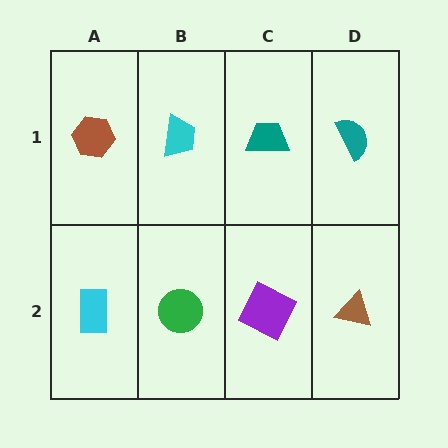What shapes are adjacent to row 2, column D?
A teal semicircle (row 1, column D), a purple square (row 2, column C).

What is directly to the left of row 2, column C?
A green circle.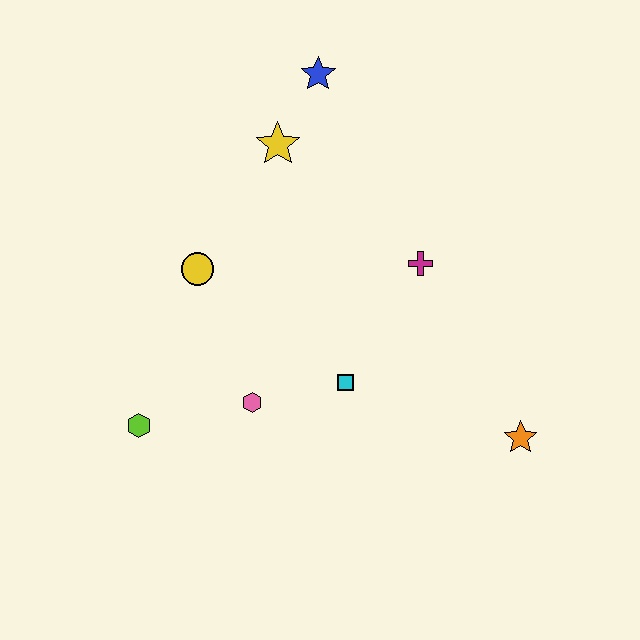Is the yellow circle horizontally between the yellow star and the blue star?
No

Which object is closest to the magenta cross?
The cyan square is closest to the magenta cross.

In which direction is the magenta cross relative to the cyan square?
The magenta cross is above the cyan square.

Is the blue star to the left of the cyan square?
Yes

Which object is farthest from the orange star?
The blue star is farthest from the orange star.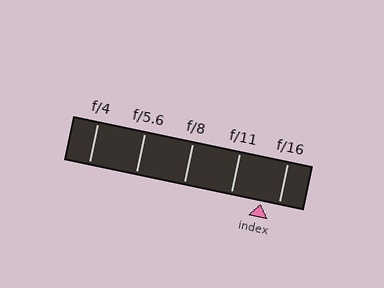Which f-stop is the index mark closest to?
The index mark is closest to f/16.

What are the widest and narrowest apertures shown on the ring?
The widest aperture shown is f/4 and the narrowest is f/16.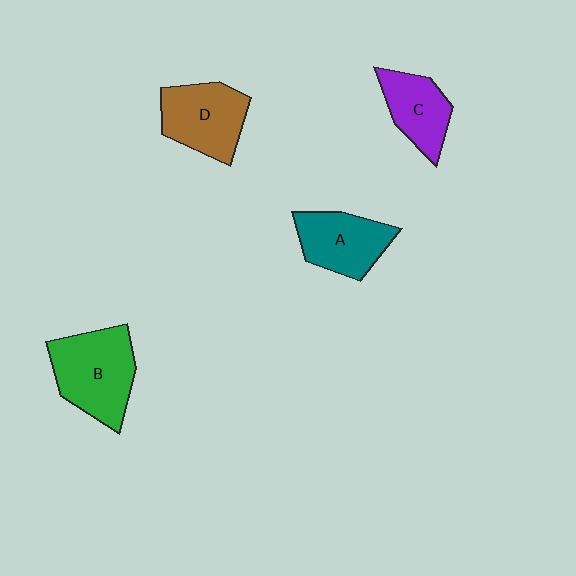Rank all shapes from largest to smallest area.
From largest to smallest: B (green), D (brown), A (teal), C (purple).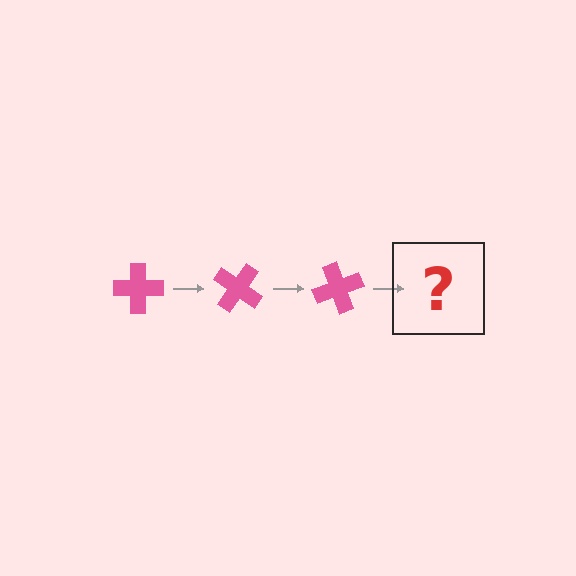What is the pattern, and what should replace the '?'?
The pattern is that the cross rotates 35 degrees each step. The '?' should be a pink cross rotated 105 degrees.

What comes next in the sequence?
The next element should be a pink cross rotated 105 degrees.